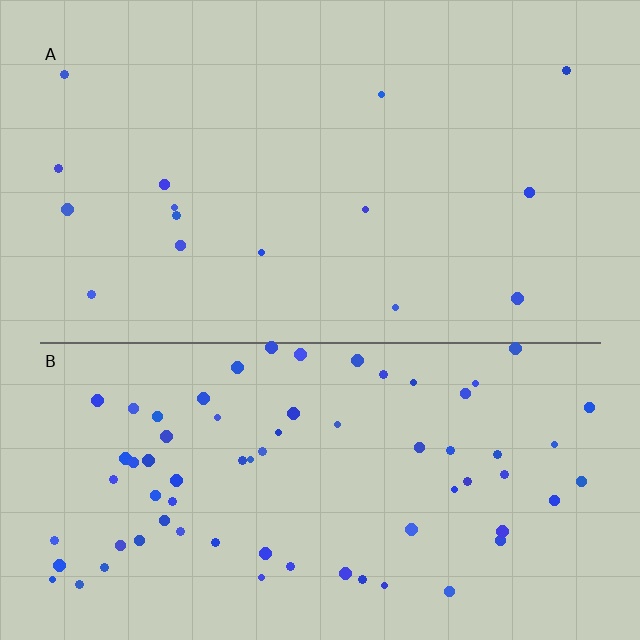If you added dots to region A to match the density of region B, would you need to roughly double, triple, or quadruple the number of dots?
Approximately quadruple.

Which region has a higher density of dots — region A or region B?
B (the bottom).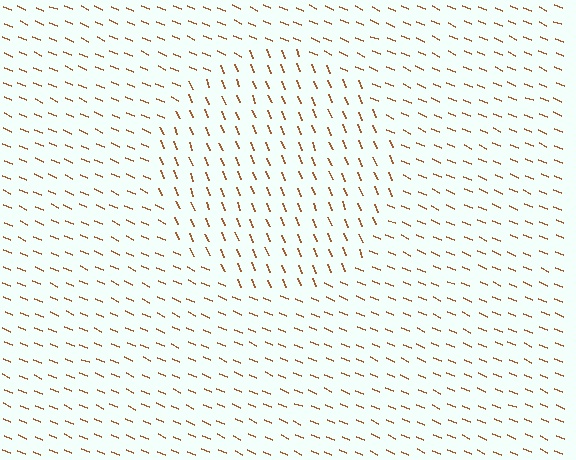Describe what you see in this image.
The image is filled with small brown line segments. A circle region in the image has lines oriented differently from the surrounding lines, creating a visible texture boundary.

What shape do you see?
I see a circle.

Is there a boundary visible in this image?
Yes, there is a texture boundary formed by a change in line orientation.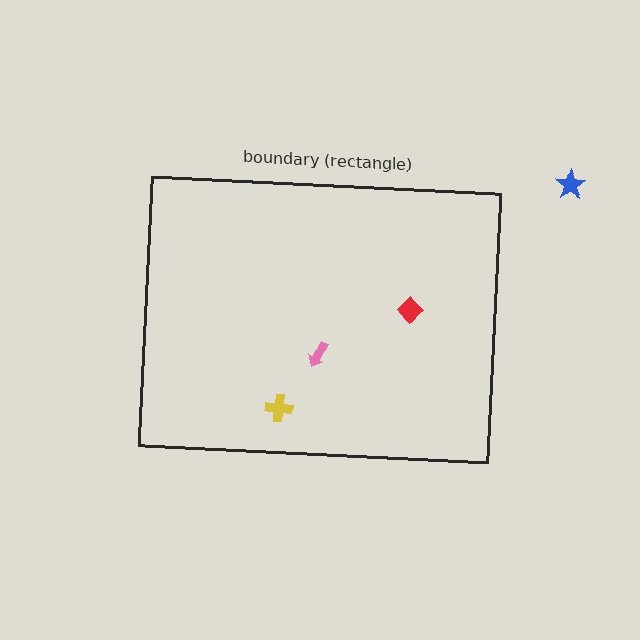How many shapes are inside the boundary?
3 inside, 1 outside.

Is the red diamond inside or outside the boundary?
Inside.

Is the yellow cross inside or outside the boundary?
Inside.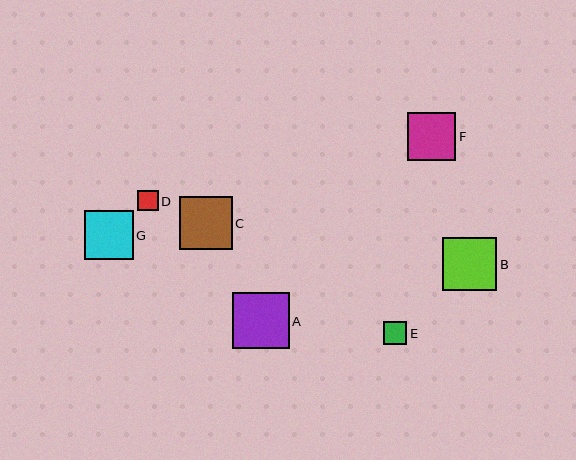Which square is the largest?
Square A is the largest with a size of approximately 56 pixels.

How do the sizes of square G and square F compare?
Square G and square F are approximately the same size.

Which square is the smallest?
Square D is the smallest with a size of approximately 20 pixels.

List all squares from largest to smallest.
From largest to smallest: A, B, C, G, F, E, D.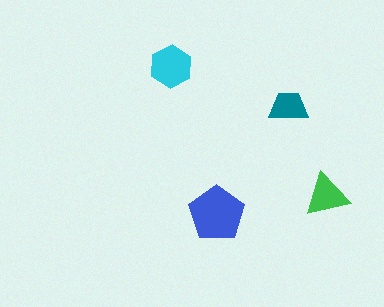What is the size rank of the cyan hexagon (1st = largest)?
2nd.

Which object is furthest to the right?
The green triangle is rightmost.